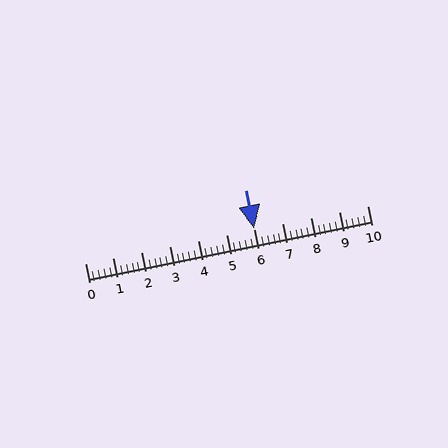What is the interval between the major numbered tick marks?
The major tick marks are spaced 1 units apart.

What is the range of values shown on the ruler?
The ruler shows values from 0 to 10.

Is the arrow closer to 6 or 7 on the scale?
The arrow is closer to 6.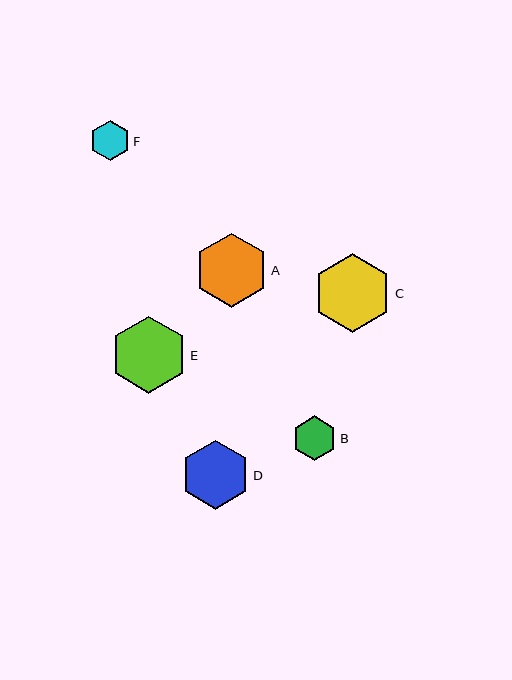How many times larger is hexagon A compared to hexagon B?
Hexagon A is approximately 1.7 times the size of hexagon B.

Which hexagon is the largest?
Hexagon C is the largest with a size of approximately 79 pixels.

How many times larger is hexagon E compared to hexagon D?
Hexagon E is approximately 1.1 times the size of hexagon D.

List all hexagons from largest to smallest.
From largest to smallest: C, E, A, D, B, F.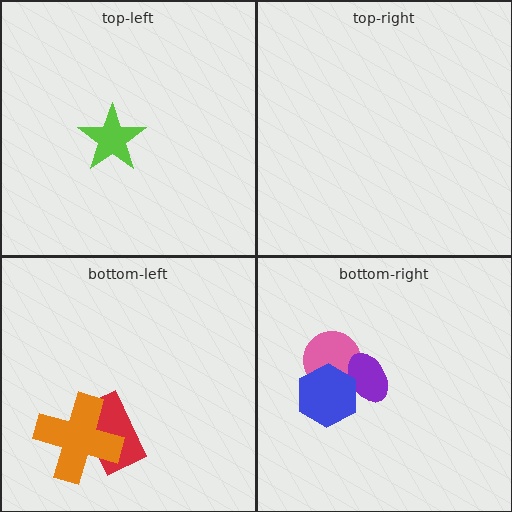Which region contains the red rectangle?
The bottom-left region.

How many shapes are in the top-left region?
1.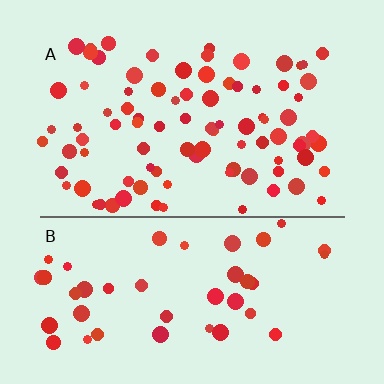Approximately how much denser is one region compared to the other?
Approximately 2.0× — region A over region B.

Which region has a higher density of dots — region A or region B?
A (the top).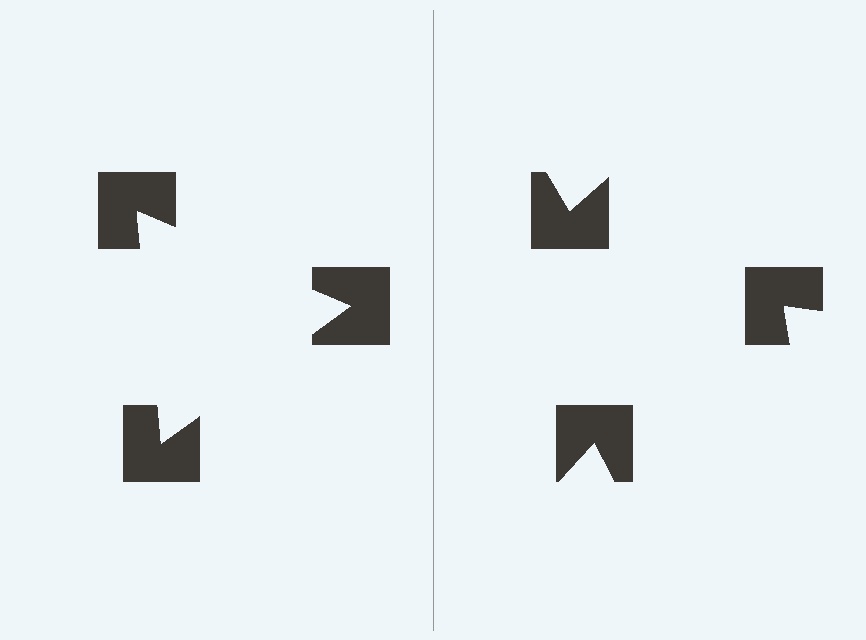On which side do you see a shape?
An illusory triangle appears on the left side. On the right side the wedge cuts are rotated, so no coherent shape forms.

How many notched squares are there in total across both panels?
6 — 3 on each side.